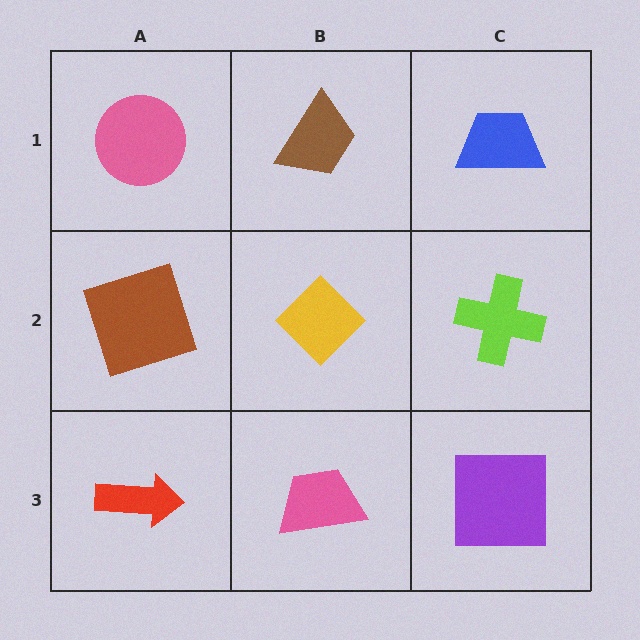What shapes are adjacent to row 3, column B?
A yellow diamond (row 2, column B), a red arrow (row 3, column A), a purple square (row 3, column C).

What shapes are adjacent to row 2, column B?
A brown trapezoid (row 1, column B), a pink trapezoid (row 3, column B), a brown square (row 2, column A), a lime cross (row 2, column C).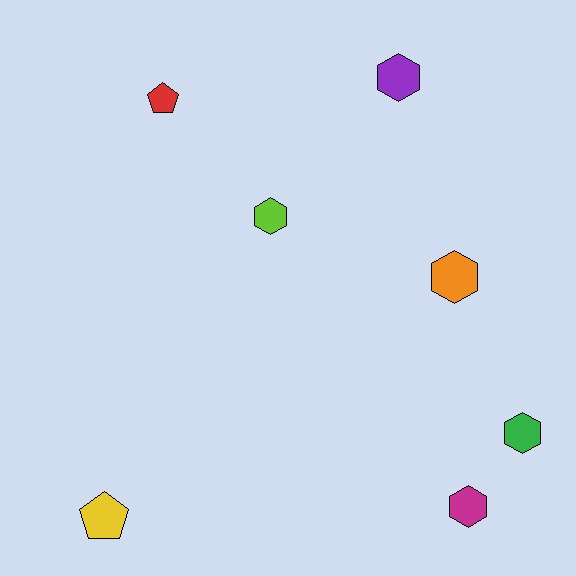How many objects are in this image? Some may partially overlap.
There are 7 objects.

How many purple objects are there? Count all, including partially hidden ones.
There is 1 purple object.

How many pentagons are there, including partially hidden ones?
There are 2 pentagons.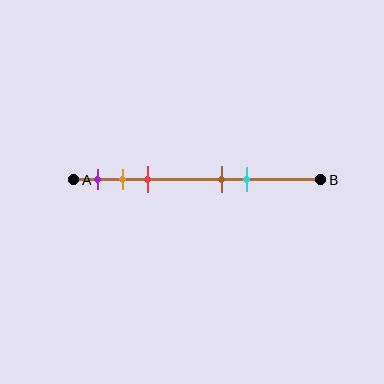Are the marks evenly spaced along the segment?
No, the marks are not evenly spaced.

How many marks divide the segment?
There are 5 marks dividing the segment.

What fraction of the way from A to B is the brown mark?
The brown mark is approximately 60% (0.6) of the way from A to B.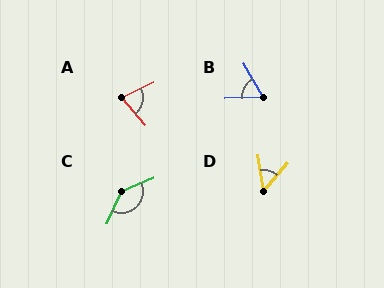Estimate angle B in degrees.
Approximately 63 degrees.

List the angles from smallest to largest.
D (48°), B (63°), A (76°), C (137°).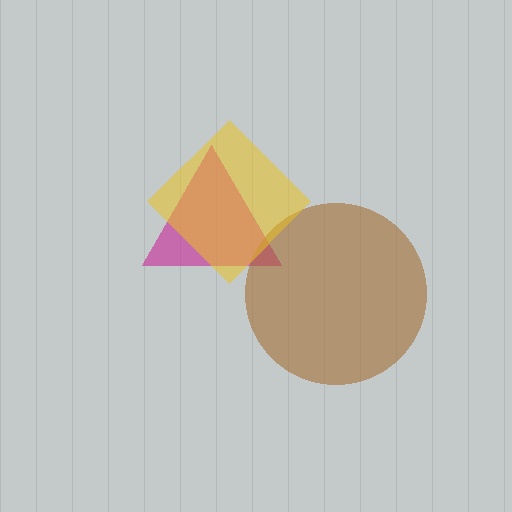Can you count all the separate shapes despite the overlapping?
Yes, there are 3 separate shapes.